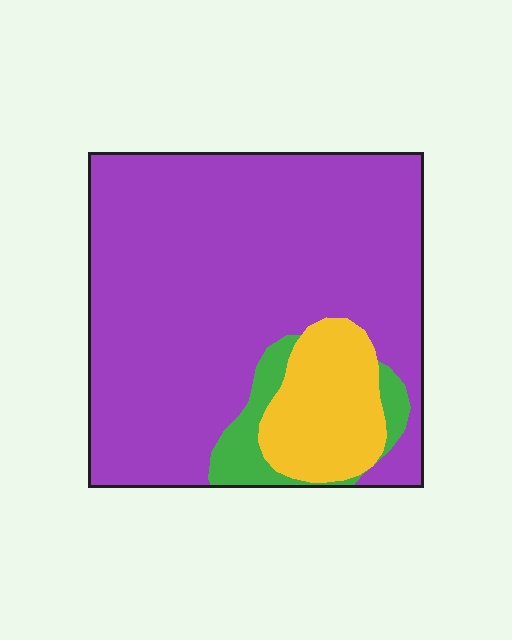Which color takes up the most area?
Purple, at roughly 80%.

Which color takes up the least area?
Green, at roughly 5%.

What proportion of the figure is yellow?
Yellow covers roughly 15% of the figure.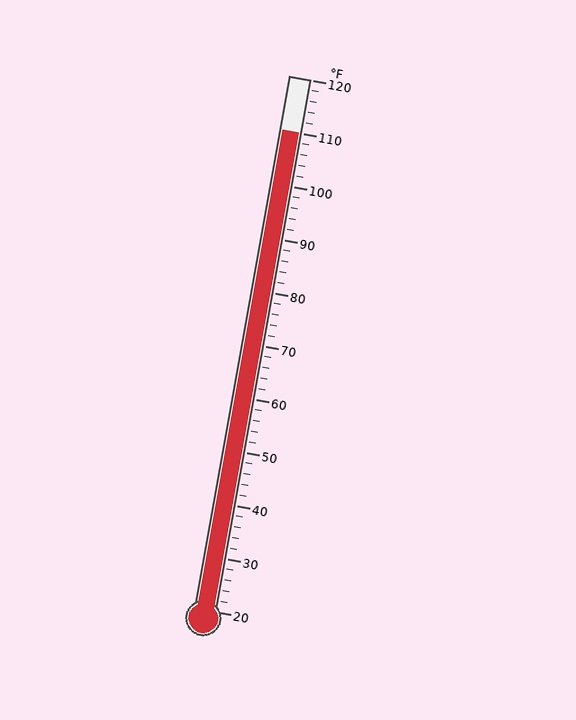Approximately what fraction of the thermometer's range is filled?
The thermometer is filled to approximately 90% of its range.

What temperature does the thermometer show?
The thermometer shows approximately 110°F.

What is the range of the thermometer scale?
The thermometer scale ranges from 20°F to 120°F.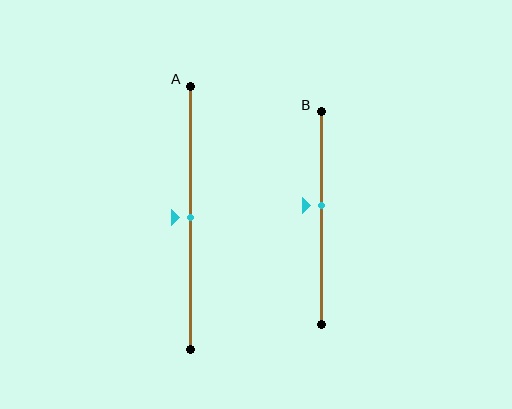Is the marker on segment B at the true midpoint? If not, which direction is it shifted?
No, the marker on segment B is shifted upward by about 6% of the segment length.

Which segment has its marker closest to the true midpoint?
Segment A has its marker closest to the true midpoint.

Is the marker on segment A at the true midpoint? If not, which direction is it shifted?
Yes, the marker on segment A is at the true midpoint.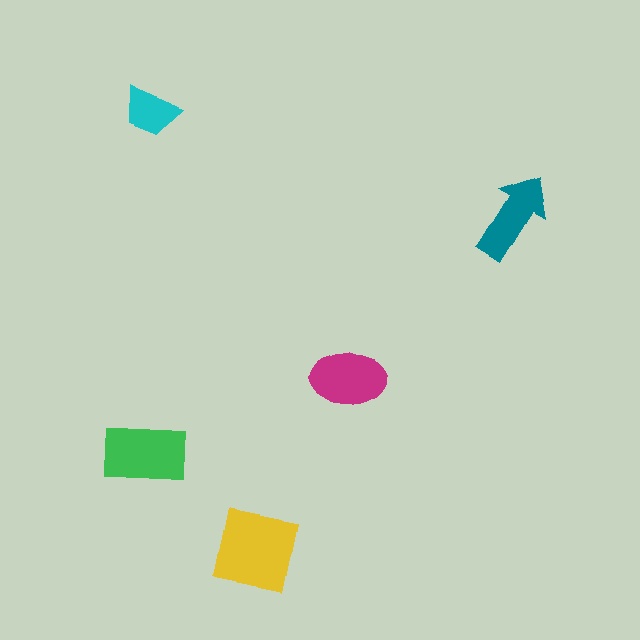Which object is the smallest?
The cyan trapezoid.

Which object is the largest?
The yellow square.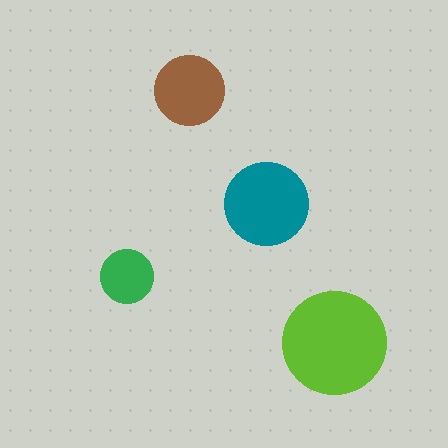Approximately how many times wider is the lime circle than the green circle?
About 2 times wider.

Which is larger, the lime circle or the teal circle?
The lime one.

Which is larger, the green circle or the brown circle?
The brown one.